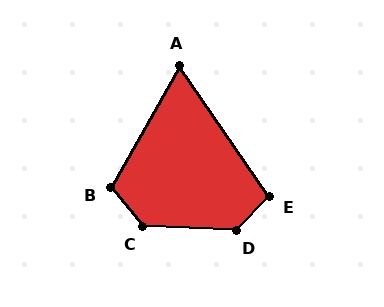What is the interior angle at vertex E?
Approximately 101 degrees (obtuse).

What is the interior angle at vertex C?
Approximately 131 degrees (obtuse).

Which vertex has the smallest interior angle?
A, at approximately 64 degrees.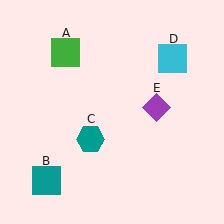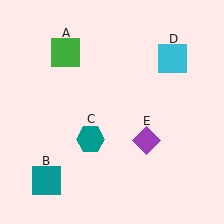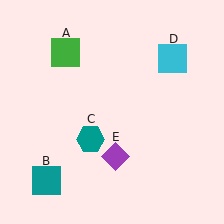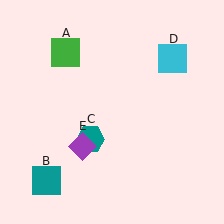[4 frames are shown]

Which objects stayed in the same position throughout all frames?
Green square (object A) and teal square (object B) and teal hexagon (object C) and cyan square (object D) remained stationary.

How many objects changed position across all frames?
1 object changed position: purple diamond (object E).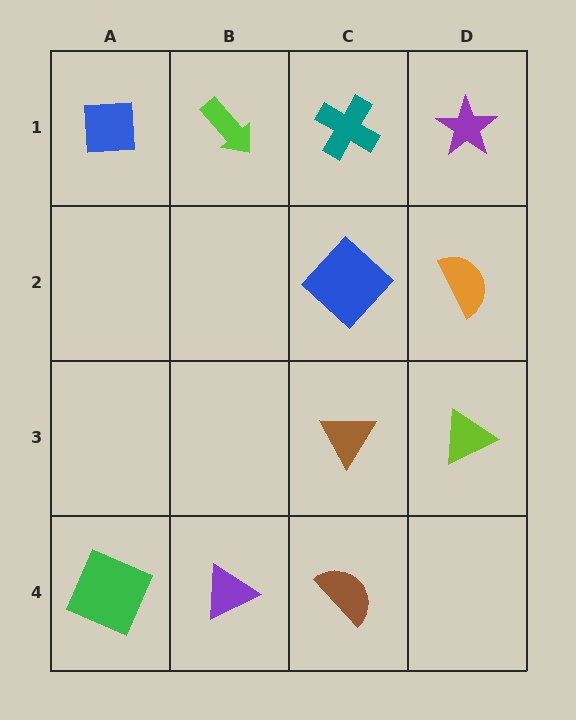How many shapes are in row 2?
2 shapes.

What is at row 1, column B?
A lime arrow.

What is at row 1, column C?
A teal cross.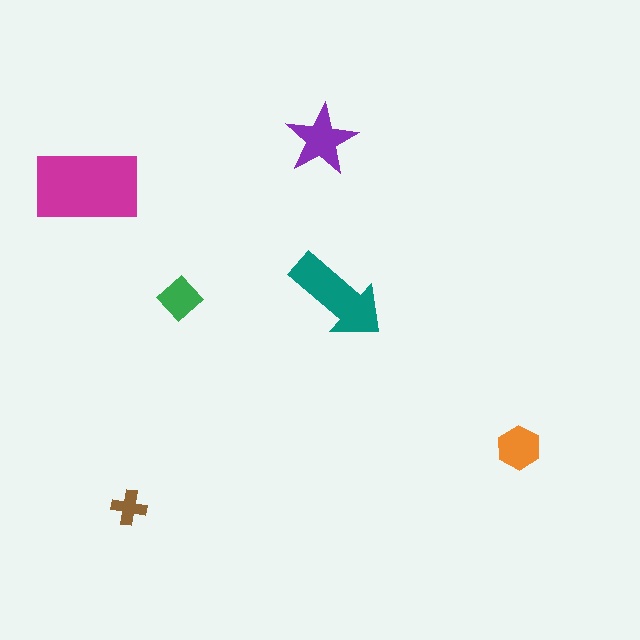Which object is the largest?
The magenta rectangle.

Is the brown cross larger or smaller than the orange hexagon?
Smaller.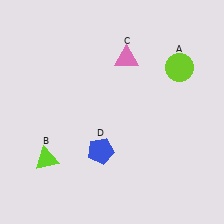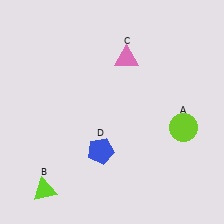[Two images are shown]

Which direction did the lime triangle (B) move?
The lime triangle (B) moved down.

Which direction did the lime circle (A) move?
The lime circle (A) moved down.